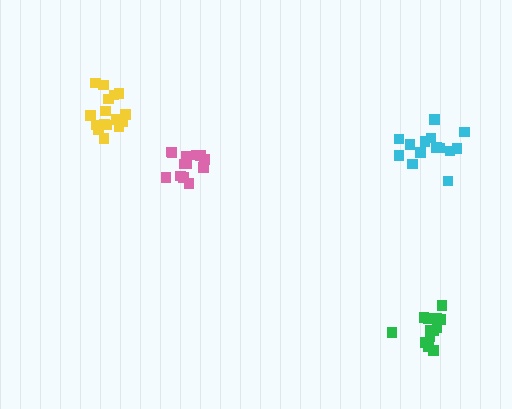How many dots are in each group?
Group 1: 13 dots, Group 2: 14 dots, Group 3: 16 dots, Group 4: 13 dots (56 total).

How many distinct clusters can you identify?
There are 4 distinct clusters.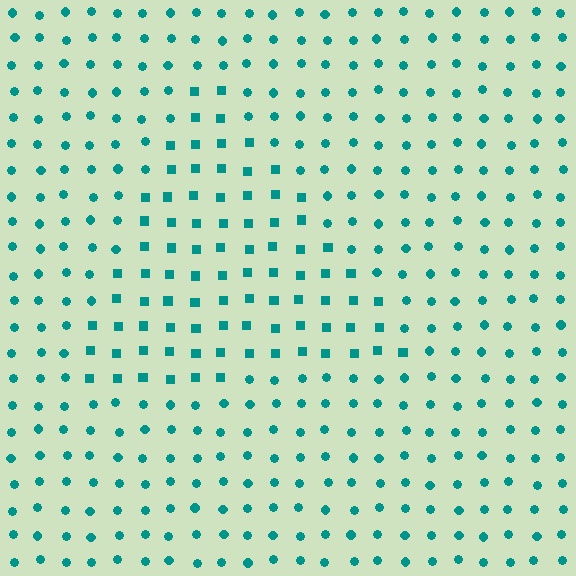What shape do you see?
I see a triangle.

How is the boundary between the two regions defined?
The boundary is defined by a change in element shape: squares inside vs. circles outside. All elements share the same color and spacing.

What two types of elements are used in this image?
The image uses squares inside the triangle region and circles outside it.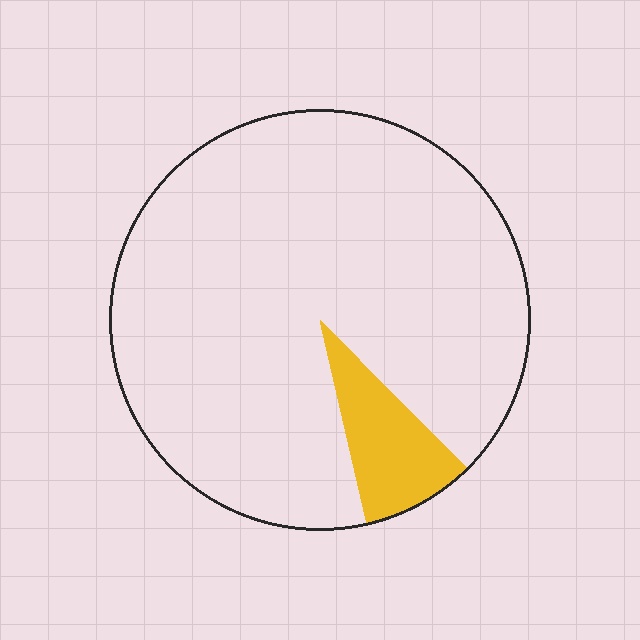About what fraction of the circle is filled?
About one tenth (1/10).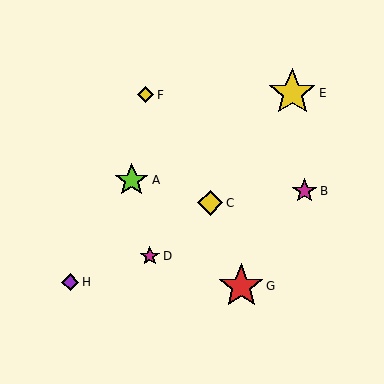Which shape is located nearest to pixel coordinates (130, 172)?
The lime star (labeled A) at (132, 180) is nearest to that location.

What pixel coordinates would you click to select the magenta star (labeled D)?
Click at (150, 256) to select the magenta star D.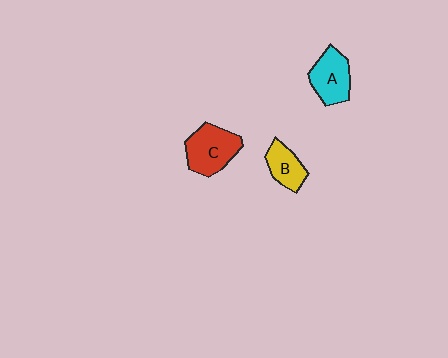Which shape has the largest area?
Shape C (red).